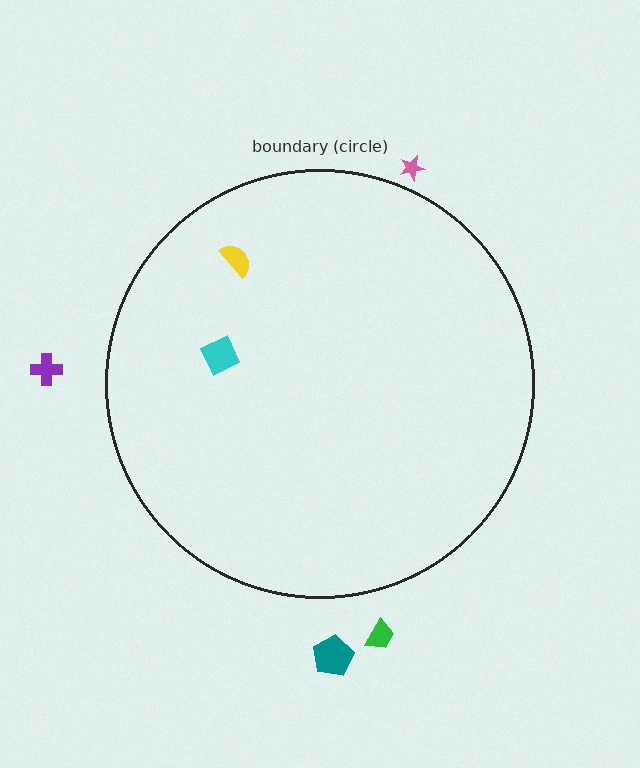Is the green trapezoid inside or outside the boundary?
Outside.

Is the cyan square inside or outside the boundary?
Inside.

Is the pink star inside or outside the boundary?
Outside.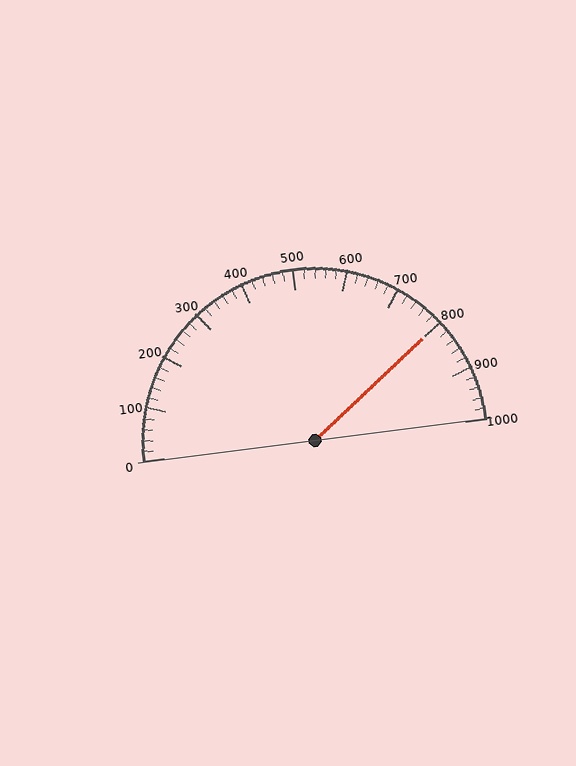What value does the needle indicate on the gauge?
The needle indicates approximately 800.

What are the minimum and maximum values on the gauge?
The gauge ranges from 0 to 1000.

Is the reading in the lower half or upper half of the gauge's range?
The reading is in the upper half of the range (0 to 1000).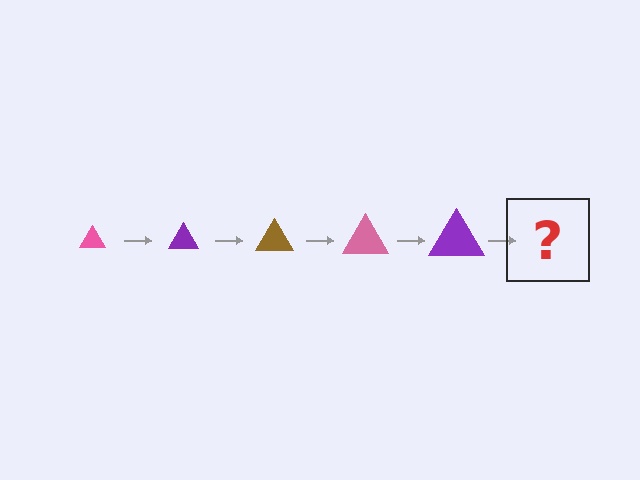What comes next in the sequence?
The next element should be a brown triangle, larger than the previous one.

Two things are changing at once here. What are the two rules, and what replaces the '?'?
The two rules are that the triangle grows larger each step and the color cycles through pink, purple, and brown. The '?' should be a brown triangle, larger than the previous one.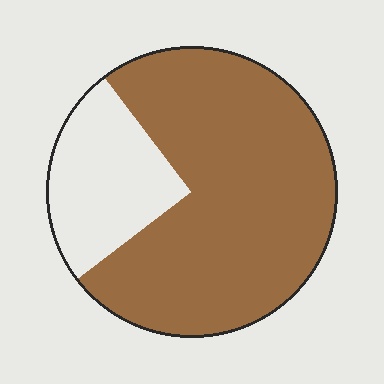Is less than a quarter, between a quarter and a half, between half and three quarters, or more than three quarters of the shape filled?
More than three quarters.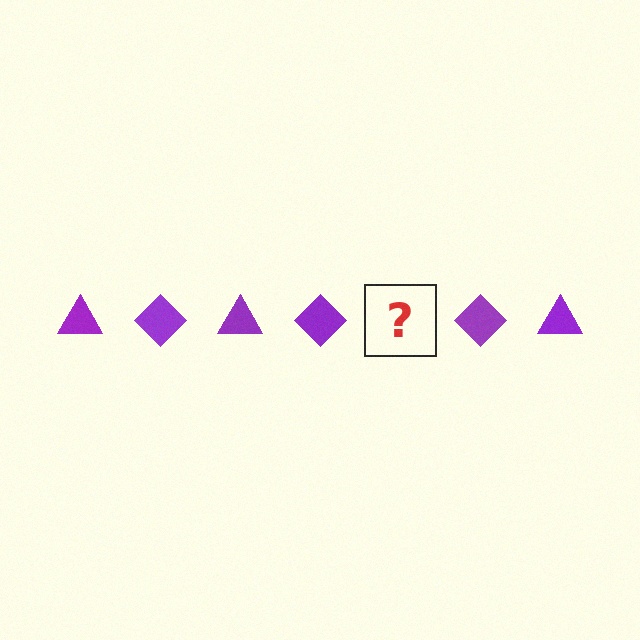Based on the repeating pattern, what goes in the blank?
The blank should be a purple triangle.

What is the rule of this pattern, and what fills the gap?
The rule is that the pattern cycles through triangle, diamond shapes in purple. The gap should be filled with a purple triangle.